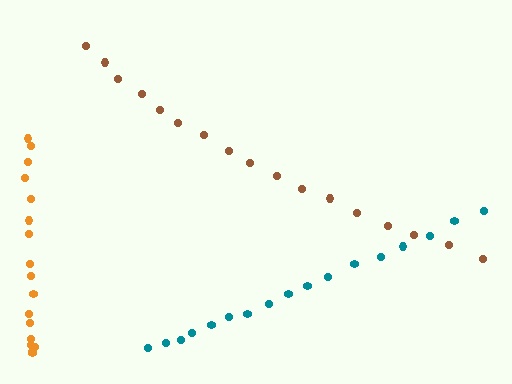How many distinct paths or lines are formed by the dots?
There are 3 distinct paths.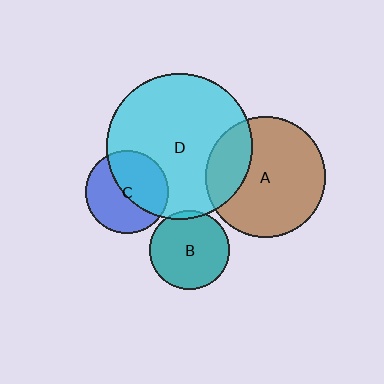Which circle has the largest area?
Circle D (cyan).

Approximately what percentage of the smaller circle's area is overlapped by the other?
Approximately 50%.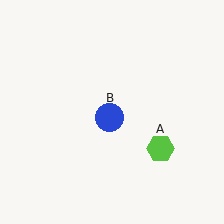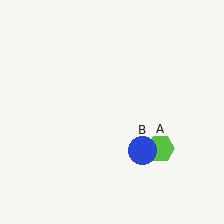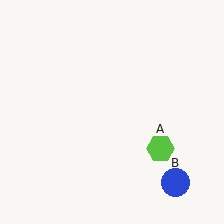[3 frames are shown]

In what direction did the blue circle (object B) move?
The blue circle (object B) moved down and to the right.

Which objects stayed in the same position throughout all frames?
Lime hexagon (object A) remained stationary.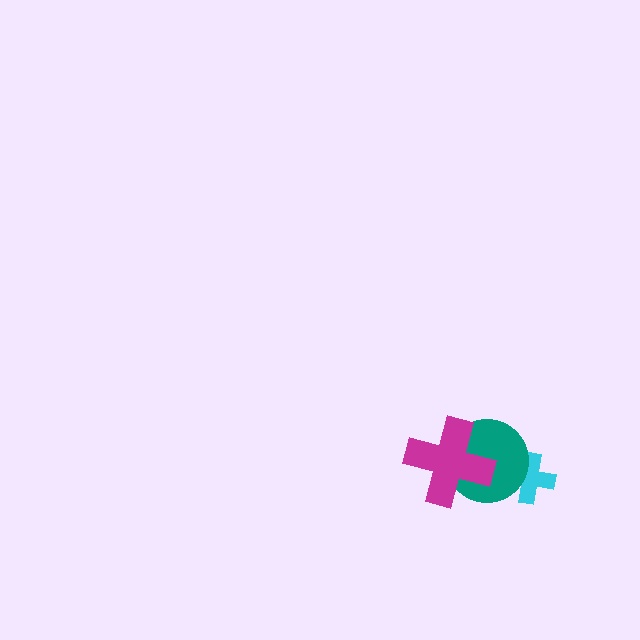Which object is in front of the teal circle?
The magenta cross is in front of the teal circle.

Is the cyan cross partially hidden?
Yes, it is partially covered by another shape.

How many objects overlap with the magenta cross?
1 object overlaps with the magenta cross.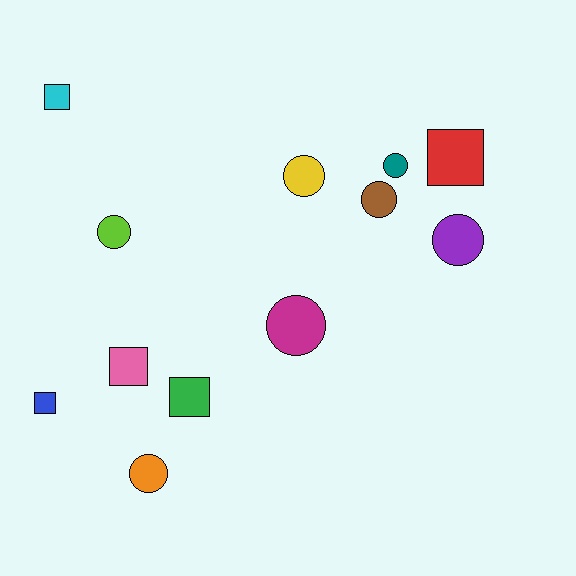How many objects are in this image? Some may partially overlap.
There are 12 objects.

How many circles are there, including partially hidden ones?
There are 7 circles.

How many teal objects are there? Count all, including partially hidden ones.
There is 1 teal object.